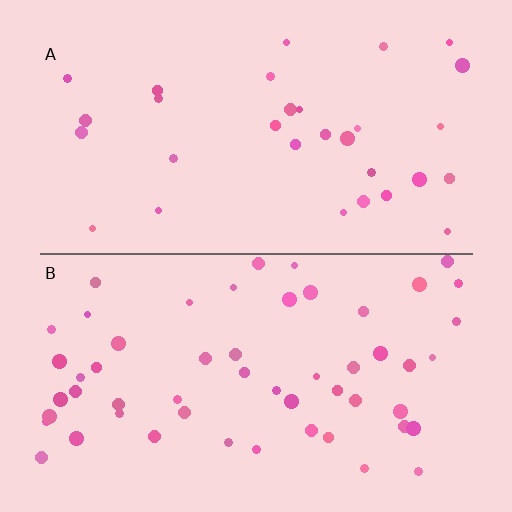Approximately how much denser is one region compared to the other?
Approximately 1.8× — region B over region A.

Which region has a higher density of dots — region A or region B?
B (the bottom).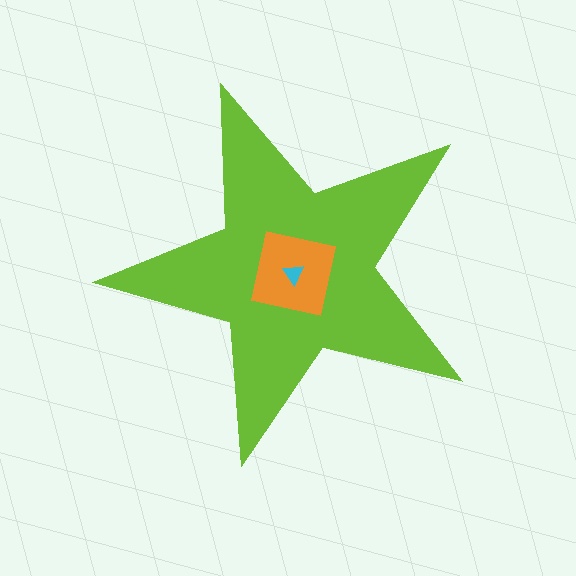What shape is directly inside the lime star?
The orange square.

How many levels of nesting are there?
3.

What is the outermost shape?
The lime star.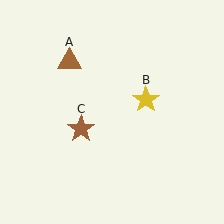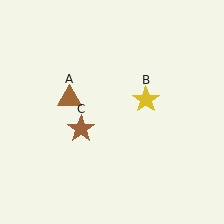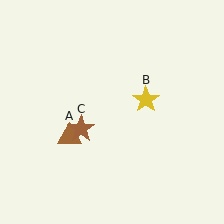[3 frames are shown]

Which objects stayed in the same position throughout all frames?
Yellow star (object B) and brown star (object C) remained stationary.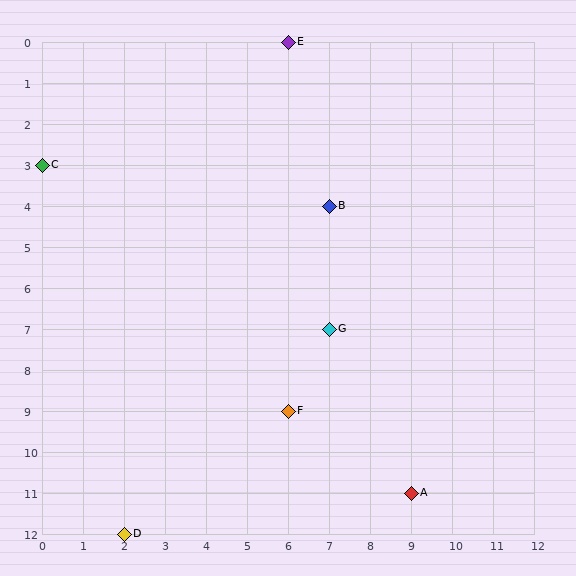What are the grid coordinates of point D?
Point D is at grid coordinates (2, 12).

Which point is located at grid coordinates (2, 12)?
Point D is at (2, 12).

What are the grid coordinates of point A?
Point A is at grid coordinates (9, 11).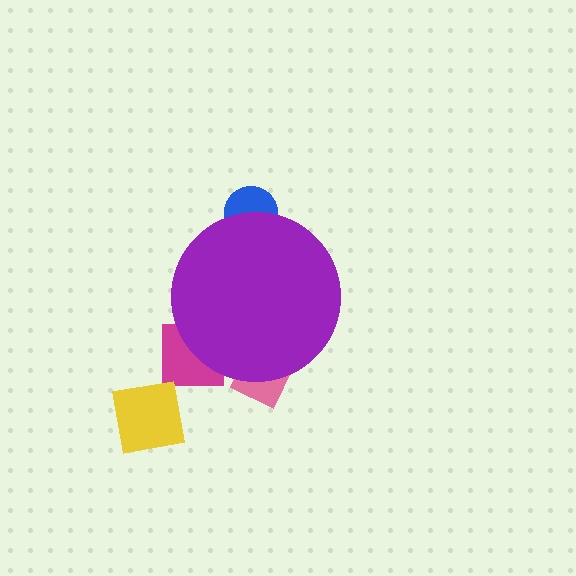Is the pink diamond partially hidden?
Yes, the pink diamond is partially hidden behind the purple circle.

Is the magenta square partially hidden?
Yes, the magenta square is partially hidden behind the purple circle.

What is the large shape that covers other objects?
A purple circle.